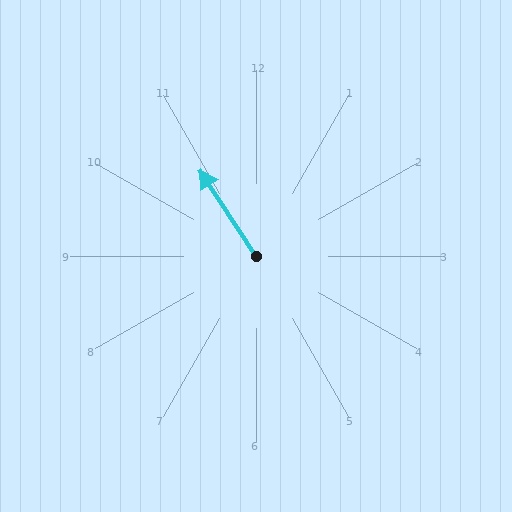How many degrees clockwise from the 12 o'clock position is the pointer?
Approximately 327 degrees.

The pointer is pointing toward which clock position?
Roughly 11 o'clock.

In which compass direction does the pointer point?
Northwest.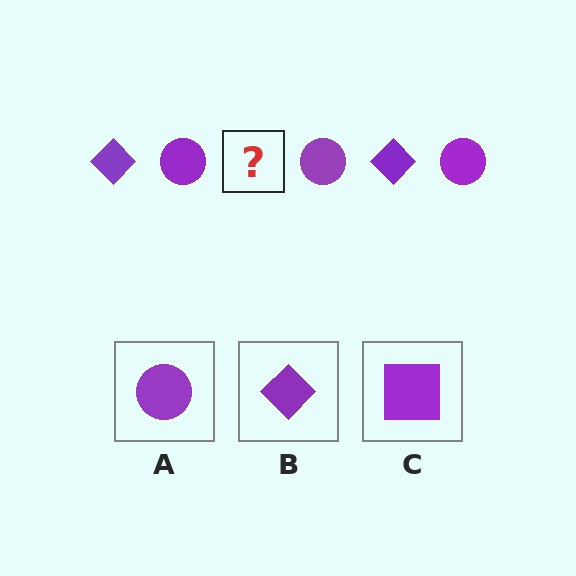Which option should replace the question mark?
Option B.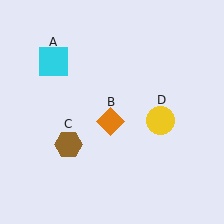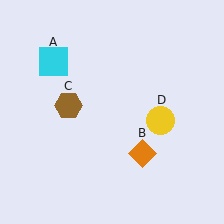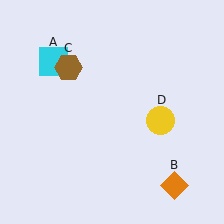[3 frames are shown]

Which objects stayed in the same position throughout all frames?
Cyan square (object A) and yellow circle (object D) remained stationary.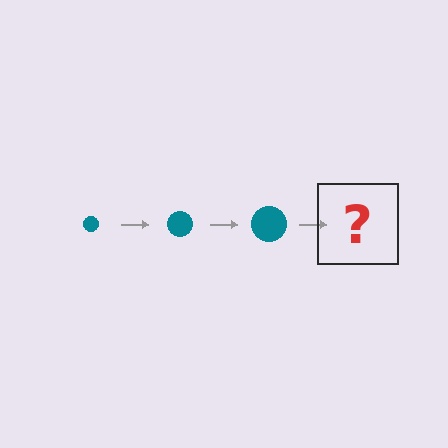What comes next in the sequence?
The next element should be a teal circle, larger than the previous one.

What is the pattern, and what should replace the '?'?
The pattern is that the circle gets progressively larger each step. The '?' should be a teal circle, larger than the previous one.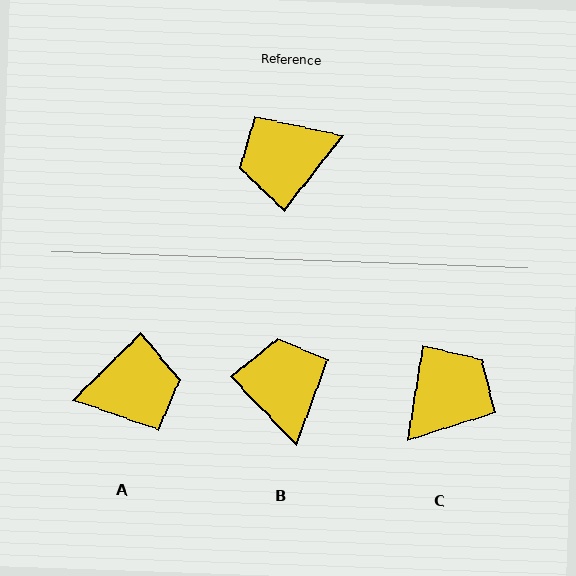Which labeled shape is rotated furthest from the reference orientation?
A, about 173 degrees away.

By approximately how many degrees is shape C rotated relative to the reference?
Approximately 150 degrees clockwise.